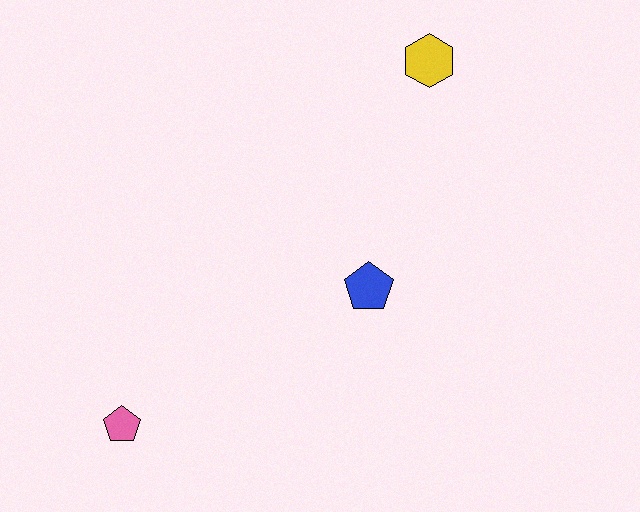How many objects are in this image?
There are 3 objects.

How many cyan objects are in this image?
There are no cyan objects.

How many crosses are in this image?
There are no crosses.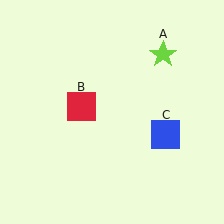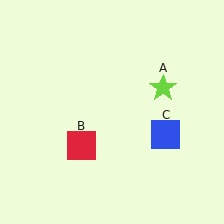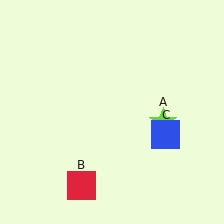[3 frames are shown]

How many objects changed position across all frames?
2 objects changed position: lime star (object A), red square (object B).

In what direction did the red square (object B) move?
The red square (object B) moved down.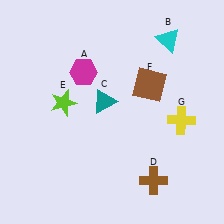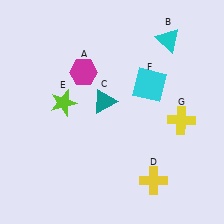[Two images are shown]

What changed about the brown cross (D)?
In Image 1, D is brown. In Image 2, it changed to yellow.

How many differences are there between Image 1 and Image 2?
There are 2 differences between the two images.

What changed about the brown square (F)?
In Image 1, F is brown. In Image 2, it changed to cyan.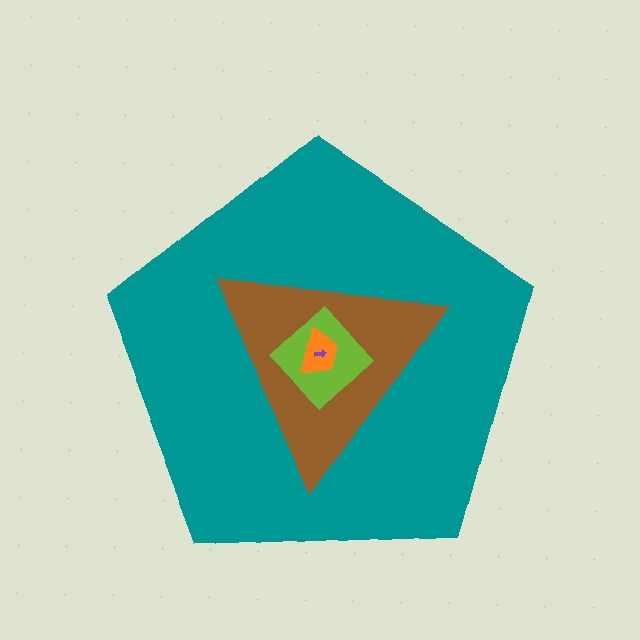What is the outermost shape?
The teal pentagon.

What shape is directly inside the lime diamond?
The orange trapezoid.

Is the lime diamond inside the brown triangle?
Yes.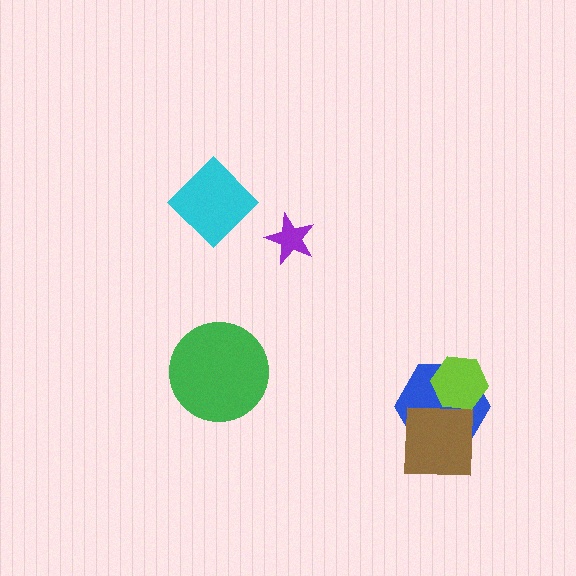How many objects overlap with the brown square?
1 object overlaps with the brown square.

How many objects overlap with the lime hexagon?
1 object overlaps with the lime hexagon.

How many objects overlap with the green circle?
0 objects overlap with the green circle.